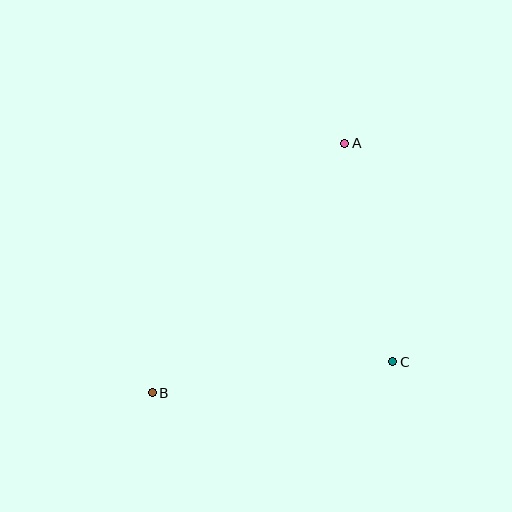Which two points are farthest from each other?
Points A and B are farthest from each other.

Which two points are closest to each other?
Points A and C are closest to each other.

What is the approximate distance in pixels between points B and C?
The distance between B and C is approximately 243 pixels.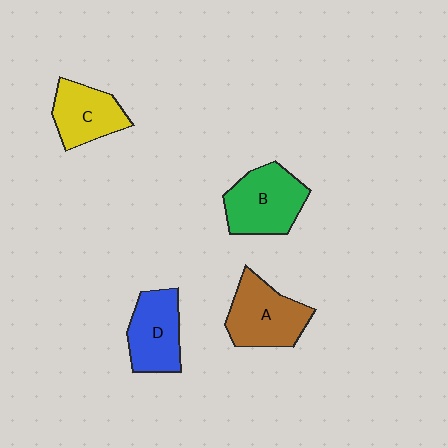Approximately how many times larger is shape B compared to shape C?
Approximately 1.3 times.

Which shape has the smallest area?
Shape C (yellow).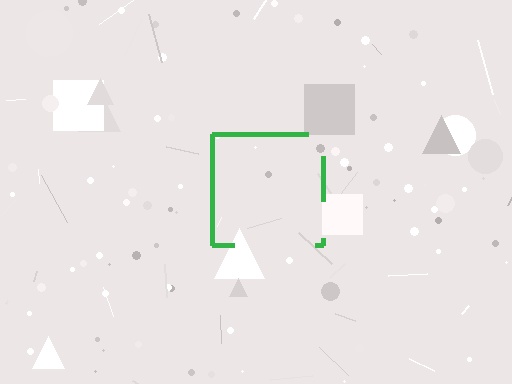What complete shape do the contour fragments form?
The contour fragments form a square.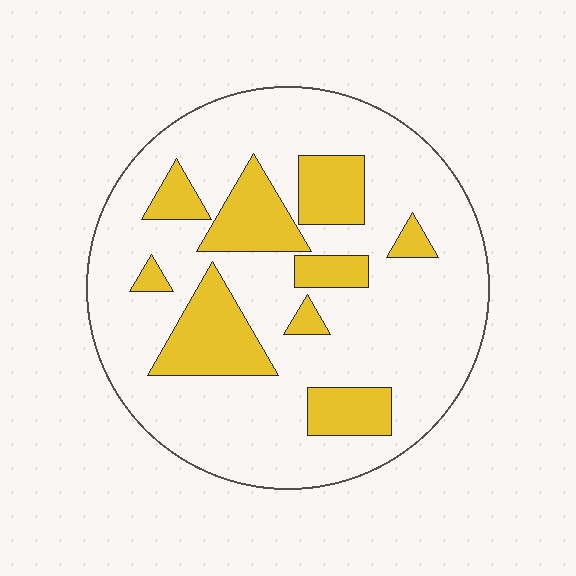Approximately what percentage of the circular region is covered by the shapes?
Approximately 25%.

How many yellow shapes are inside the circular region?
9.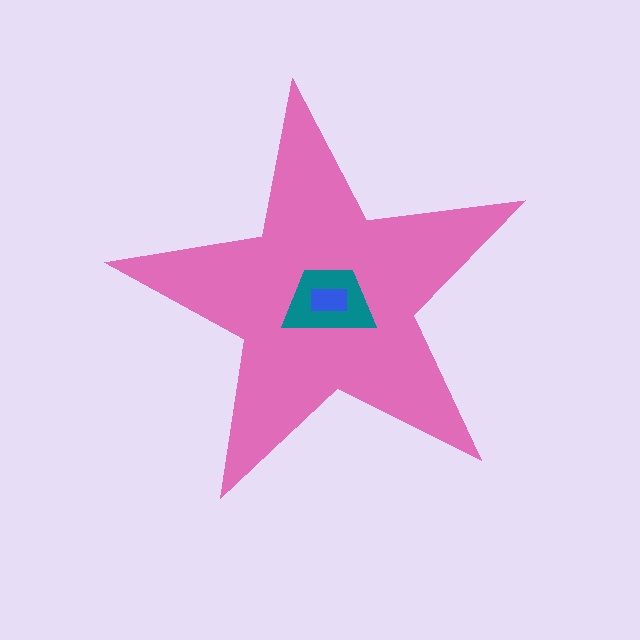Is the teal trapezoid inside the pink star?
Yes.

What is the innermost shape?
The blue rectangle.